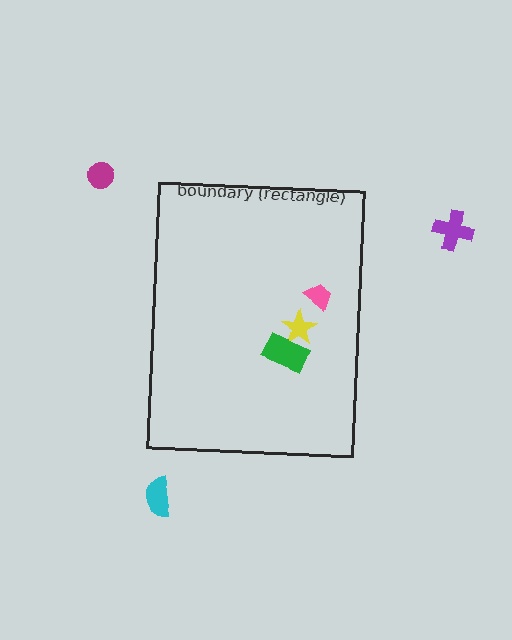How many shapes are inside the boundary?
3 inside, 3 outside.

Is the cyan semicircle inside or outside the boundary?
Outside.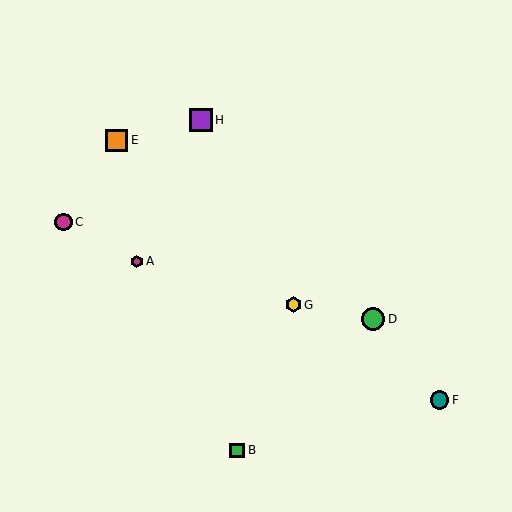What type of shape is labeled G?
Shape G is a yellow hexagon.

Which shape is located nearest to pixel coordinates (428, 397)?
The teal circle (labeled F) at (440, 400) is nearest to that location.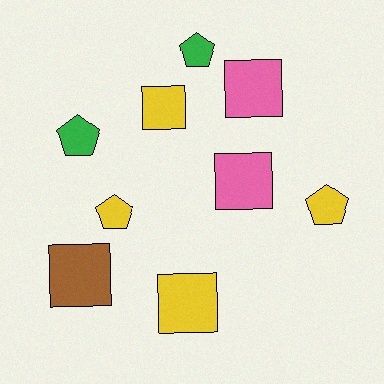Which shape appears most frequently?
Square, with 5 objects.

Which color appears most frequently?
Yellow, with 4 objects.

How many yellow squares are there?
There are 2 yellow squares.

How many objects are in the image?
There are 9 objects.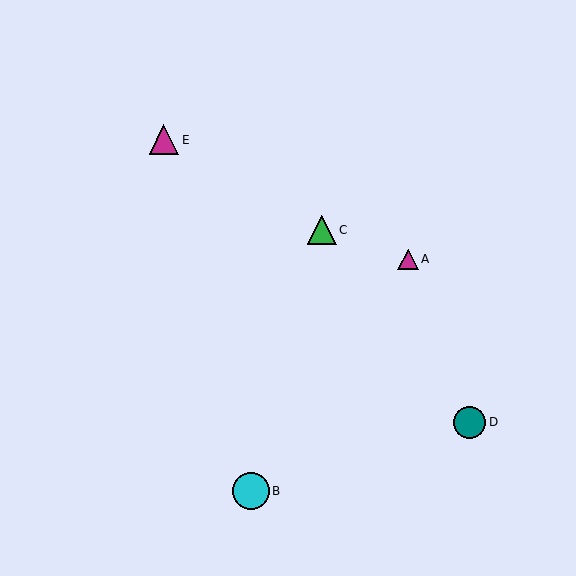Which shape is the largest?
The cyan circle (labeled B) is the largest.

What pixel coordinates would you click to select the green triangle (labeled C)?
Click at (322, 230) to select the green triangle C.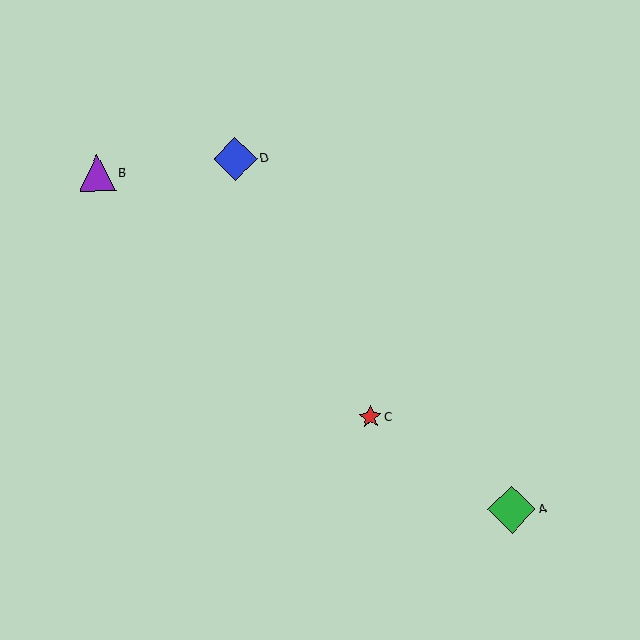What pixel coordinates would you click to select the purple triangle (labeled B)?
Click at (97, 173) to select the purple triangle B.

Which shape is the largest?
The green diamond (labeled A) is the largest.